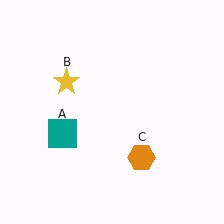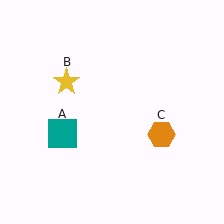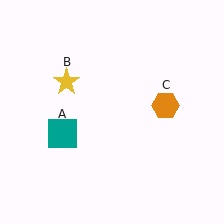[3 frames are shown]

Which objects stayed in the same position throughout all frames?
Teal square (object A) and yellow star (object B) remained stationary.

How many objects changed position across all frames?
1 object changed position: orange hexagon (object C).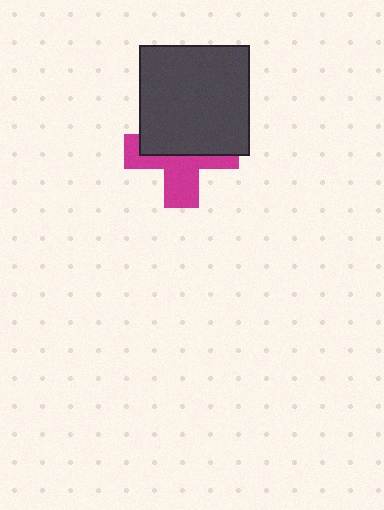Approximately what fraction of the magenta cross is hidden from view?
Roughly 52% of the magenta cross is hidden behind the dark gray square.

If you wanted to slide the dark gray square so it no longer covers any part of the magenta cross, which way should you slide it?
Slide it up — that is the most direct way to separate the two shapes.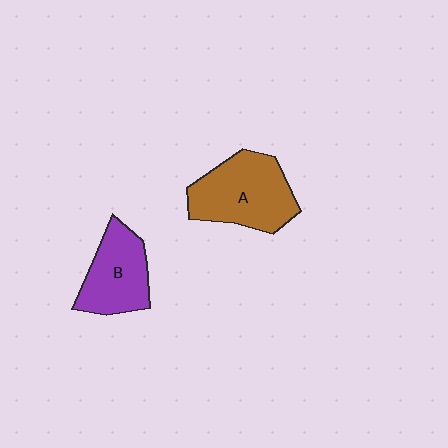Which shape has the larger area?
Shape A (brown).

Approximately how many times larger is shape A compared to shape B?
Approximately 1.3 times.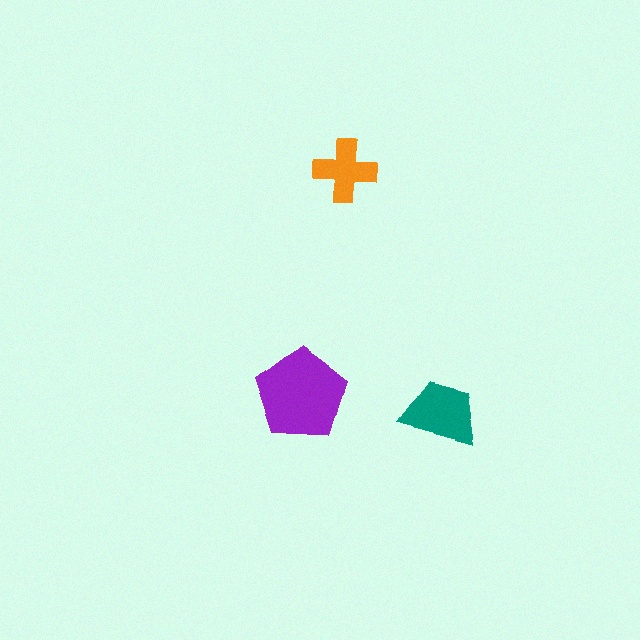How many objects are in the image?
There are 3 objects in the image.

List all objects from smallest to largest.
The orange cross, the teal trapezoid, the purple pentagon.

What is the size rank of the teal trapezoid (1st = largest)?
2nd.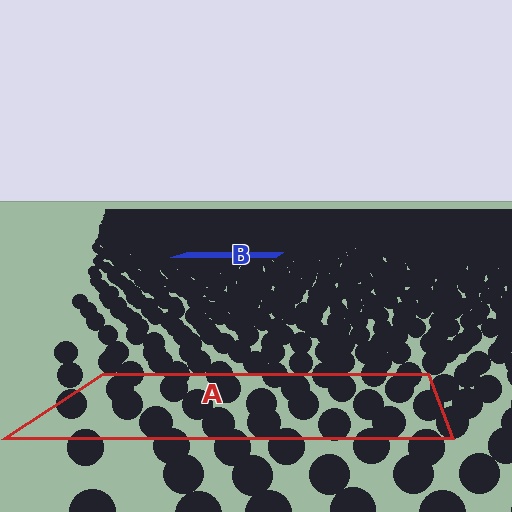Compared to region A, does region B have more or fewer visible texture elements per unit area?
Region B has more texture elements per unit area — they are packed more densely because it is farther away.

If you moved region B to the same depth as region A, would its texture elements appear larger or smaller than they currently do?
They would appear larger. At a closer depth, the same texture elements are projected at a bigger on-screen size.